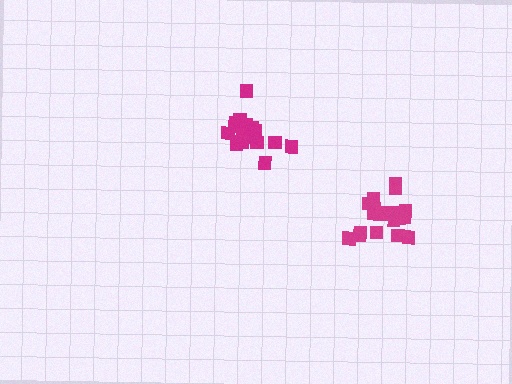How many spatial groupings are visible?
There are 2 spatial groupings.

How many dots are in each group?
Group 1: 21 dots, Group 2: 18 dots (39 total).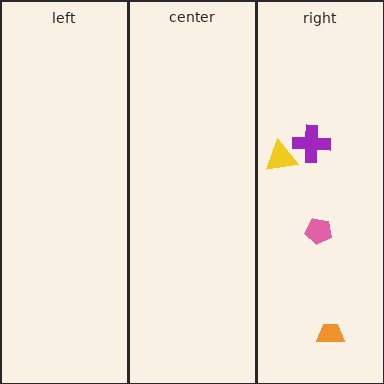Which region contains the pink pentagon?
The right region.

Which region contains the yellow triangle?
The right region.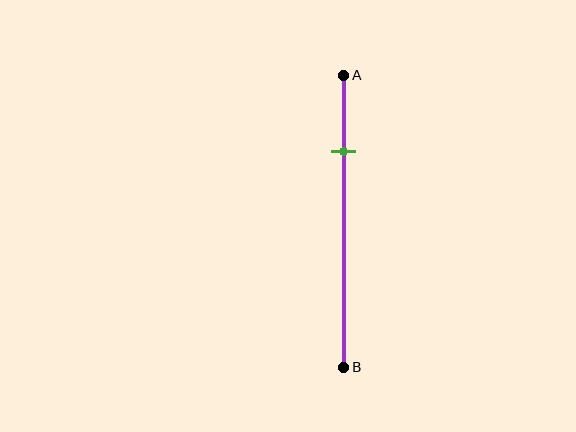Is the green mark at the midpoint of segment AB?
No, the mark is at about 25% from A, not at the 50% midpoint.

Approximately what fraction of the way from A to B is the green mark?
The green mark is approximately 25% of the way from A to B.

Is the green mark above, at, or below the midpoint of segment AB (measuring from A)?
The green mark is above the midpoint of segment AB.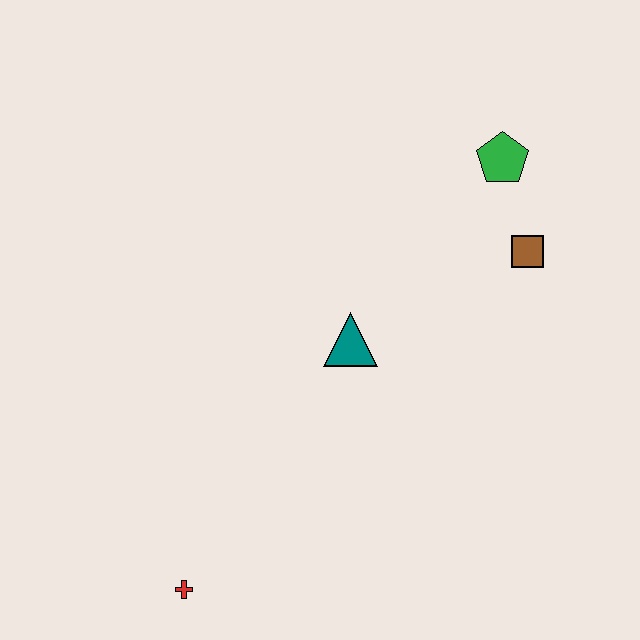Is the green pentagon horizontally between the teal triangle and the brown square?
Yes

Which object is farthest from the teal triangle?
The red cross is farthest from the teal triangle.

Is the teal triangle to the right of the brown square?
No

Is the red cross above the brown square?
No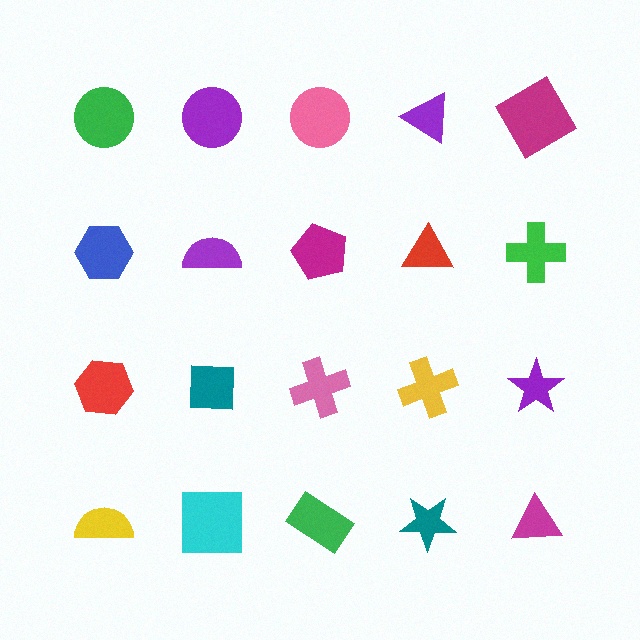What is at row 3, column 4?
A yellow cross.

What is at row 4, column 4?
A teal star.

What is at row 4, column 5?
A magenta triangle.